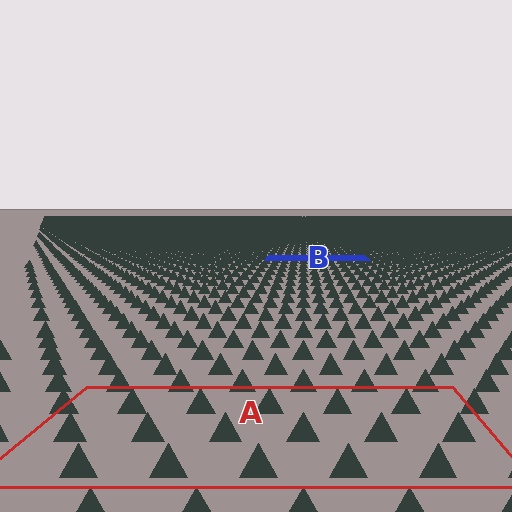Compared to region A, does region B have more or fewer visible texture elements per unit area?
Region B has more texture elements per unit area — they are packed more densely because it is farther away.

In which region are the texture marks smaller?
The texture marks are smaller in region B, because it is farther away.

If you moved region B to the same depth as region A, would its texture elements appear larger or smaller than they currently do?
They would appear larger. At a closer depth, the same texture elements are projected at a bigger on-screen size.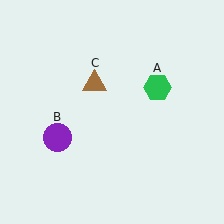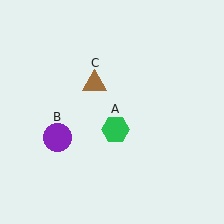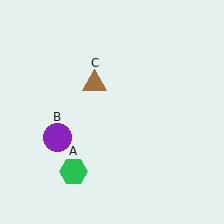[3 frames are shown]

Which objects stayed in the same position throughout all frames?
Purple circle (object B) and brown triangle (object C) remained stationary.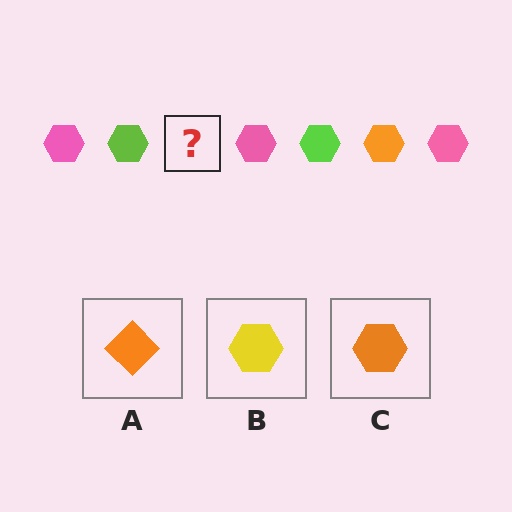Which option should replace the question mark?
Option C.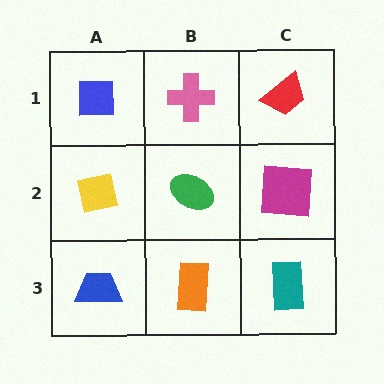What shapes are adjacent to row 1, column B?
A green ellipse (row 2, column B), a blue square (row 1, column A), a red trapezoid (row 1, column C).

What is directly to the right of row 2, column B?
A magenta square.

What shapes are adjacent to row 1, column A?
A yellow square (row 2, column A), a pink cross (row 1, column B).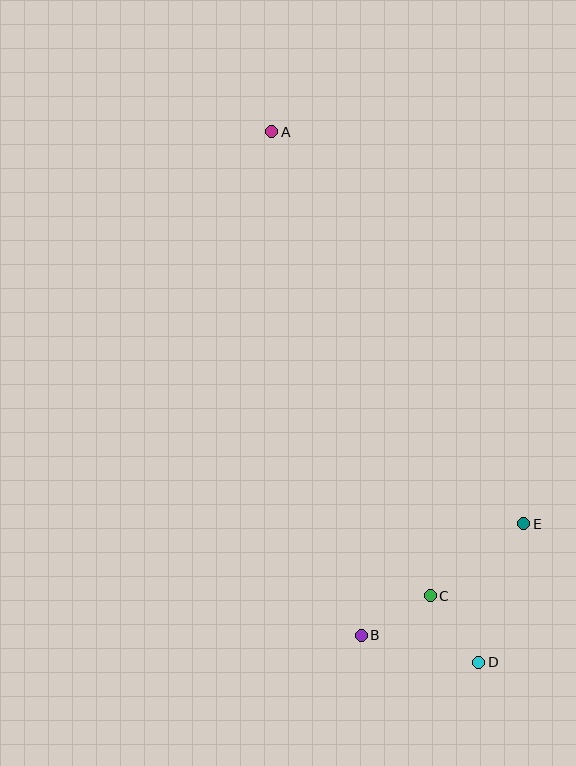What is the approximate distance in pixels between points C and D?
The distance between C and D is approximately 83 pixels.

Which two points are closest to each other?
Points B and C are closest to each other.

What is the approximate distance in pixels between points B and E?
The distance between B and E is approximately 197 pixels.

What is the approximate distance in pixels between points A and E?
The distance between A and E is approximately 466 pixels.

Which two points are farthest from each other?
Points A and D are farthest from each other.